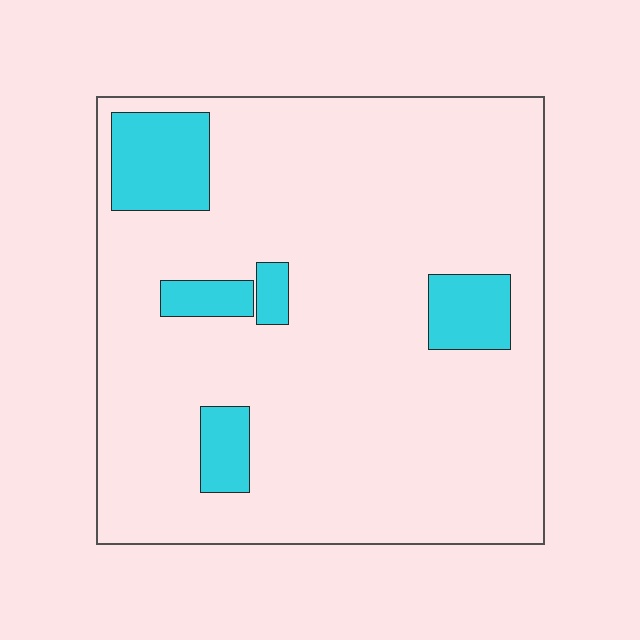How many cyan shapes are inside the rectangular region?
5.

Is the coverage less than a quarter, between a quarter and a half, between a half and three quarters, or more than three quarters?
Less than a quarter.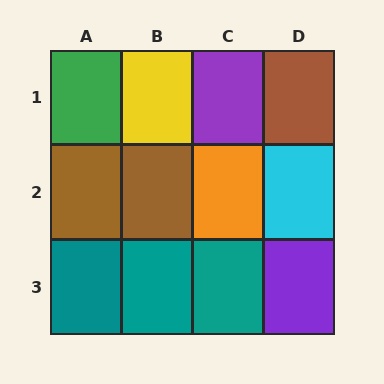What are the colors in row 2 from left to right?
Brown, brown, orange, cyan.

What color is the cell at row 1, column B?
Yellow.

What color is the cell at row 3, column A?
Teal.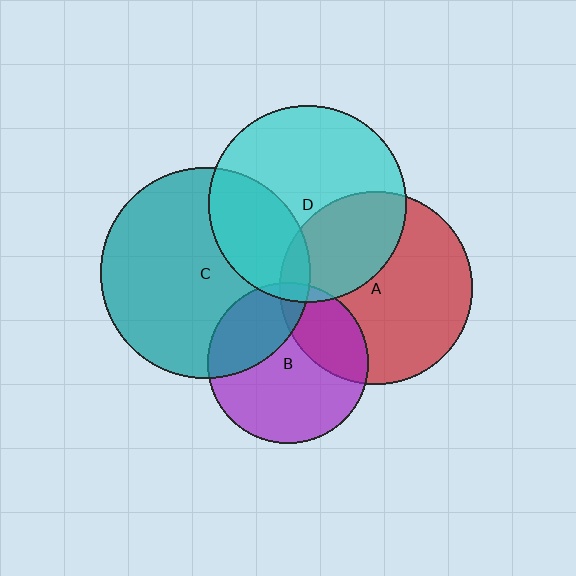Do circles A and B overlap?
Yes.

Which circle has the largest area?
Circle C (teal).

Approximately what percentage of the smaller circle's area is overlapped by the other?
Approximately 30%.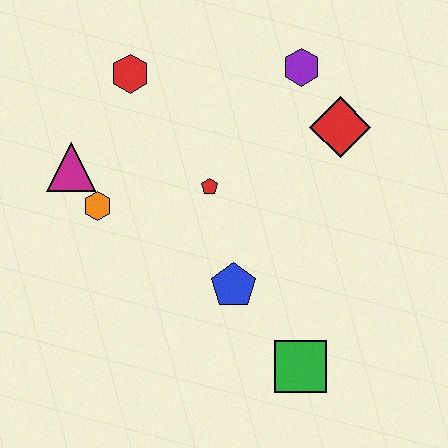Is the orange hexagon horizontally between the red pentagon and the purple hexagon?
No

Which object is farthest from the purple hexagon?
The green square is farthest from the purple hexagon.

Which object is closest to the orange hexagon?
The magenta triangle is closest to the orange hexagon.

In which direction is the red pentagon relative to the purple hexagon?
The red pentagon is below the purple hexagon.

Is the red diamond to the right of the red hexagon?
Yes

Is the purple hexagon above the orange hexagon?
Yes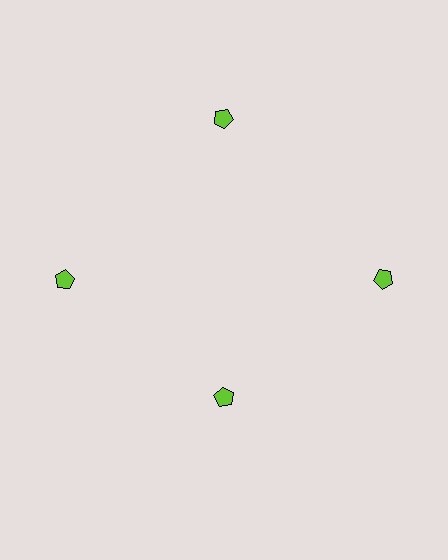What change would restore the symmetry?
The symmetry would be restored by moving it outward, back onto the ring so that all 4 pentagons sit at equal angles and equal distance from the center.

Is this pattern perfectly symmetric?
No. The 4 lime pentagons are arranged in a ring, but one element near the 6 o'clock position is pulled inward toward the center, breaking the 4-fold rotational symmetry.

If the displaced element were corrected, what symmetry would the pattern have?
It would have 4-fold rotational symmetry — the pattern would map onto itself every 90 degrees.